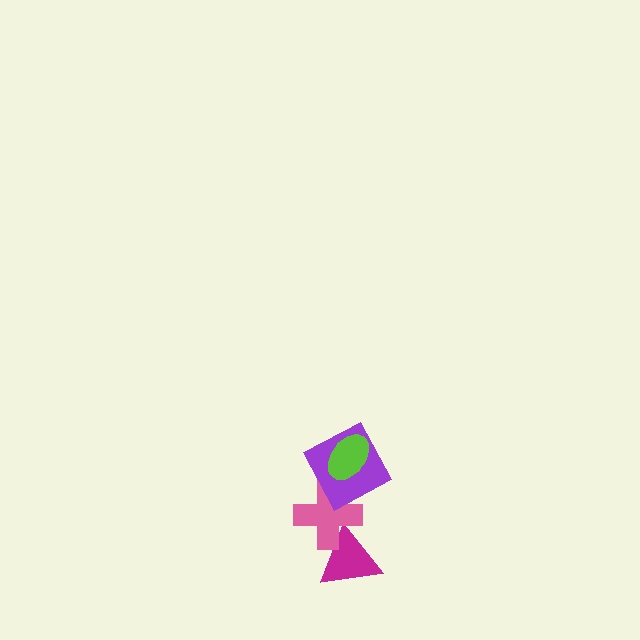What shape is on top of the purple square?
The lime ellipse is on top of the purple square.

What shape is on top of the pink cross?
The purple square is on top of the pink cross.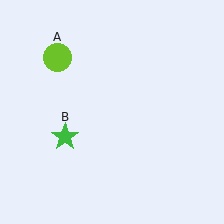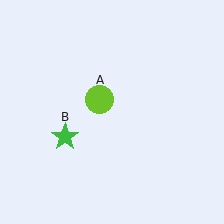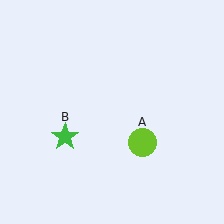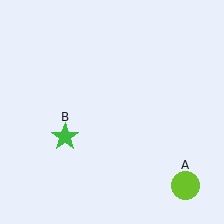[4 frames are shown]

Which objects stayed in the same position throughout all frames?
Green star (object B) remained stationary.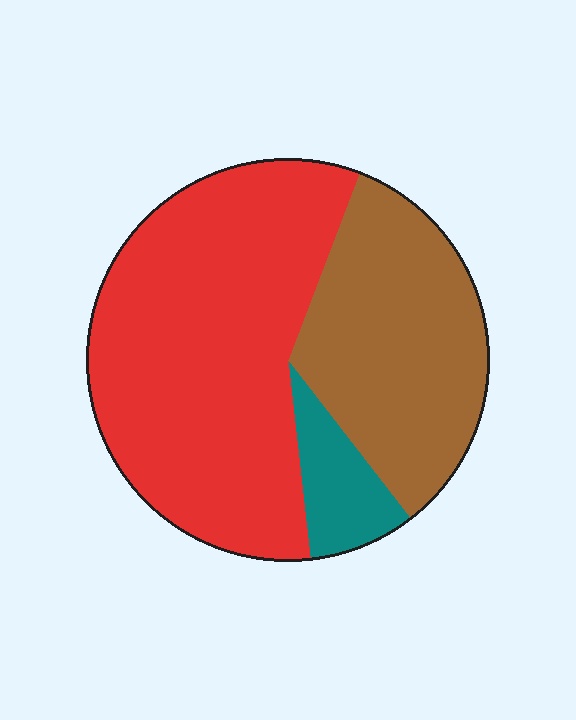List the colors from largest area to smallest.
From largest to smallest: red, brown, teal.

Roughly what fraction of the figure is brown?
Brown takes up about one third (1/3) of the figure.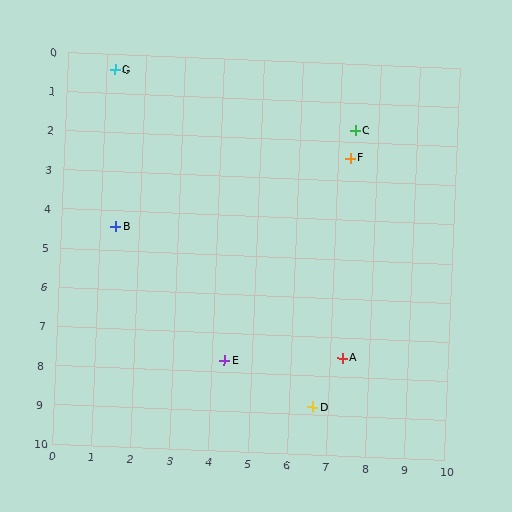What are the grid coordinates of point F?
Point F is at approximately (7.3, 2.4).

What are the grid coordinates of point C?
Point C is at approximately (7.4, 1.7).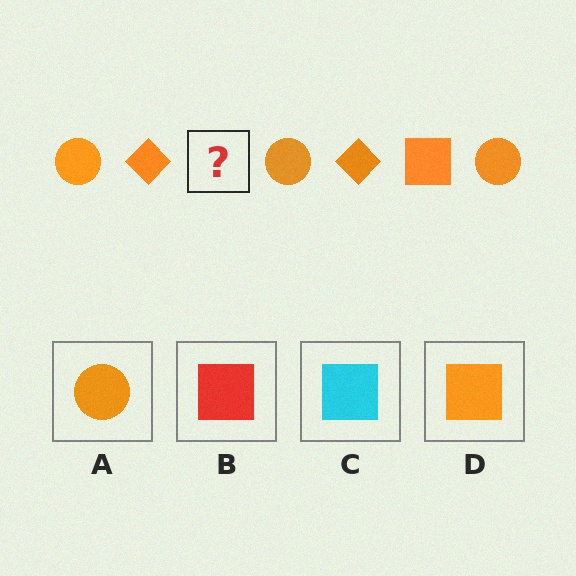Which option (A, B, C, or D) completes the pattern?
D.